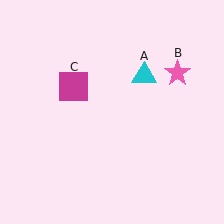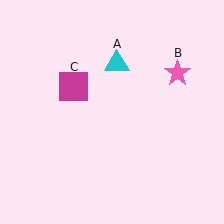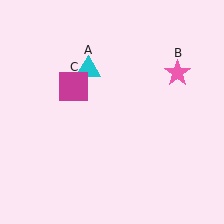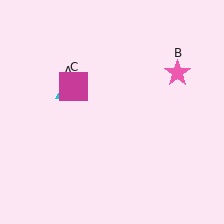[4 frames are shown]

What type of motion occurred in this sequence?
The cyan triangle (object A) rotated counterclockwise around the center of the scene.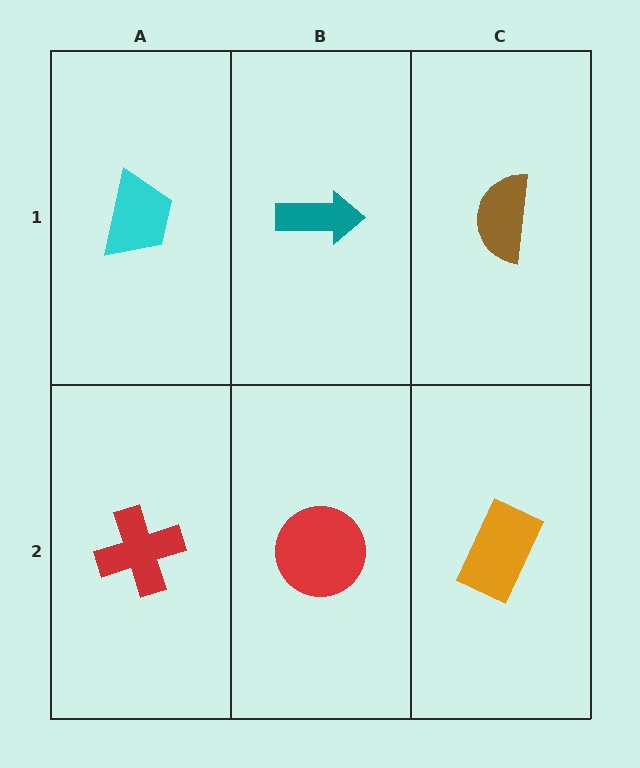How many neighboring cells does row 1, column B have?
3.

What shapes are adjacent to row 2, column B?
A teal arrow (row 1, column B), a red cross (row 2, column A), an orange rectangle (row 2, column C).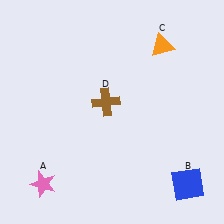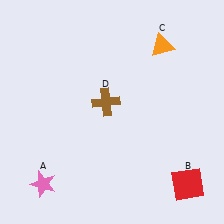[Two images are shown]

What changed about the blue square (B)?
In Image 1, B is blue. In Image 2, it changed to red.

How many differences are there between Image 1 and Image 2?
There is 1 difference between the two images.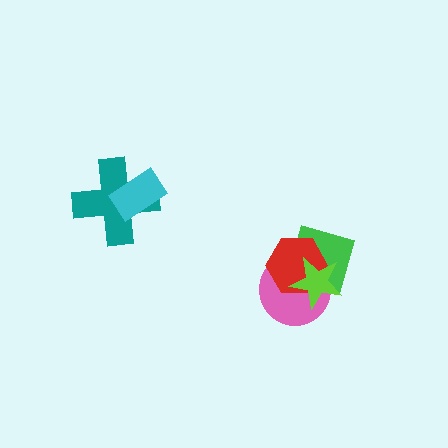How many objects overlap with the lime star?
3 objects overlap with the lime star.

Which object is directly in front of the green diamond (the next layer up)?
The red hexagon is directly in front of the green diamond.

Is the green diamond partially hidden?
Yes, it is partially covered by another shape.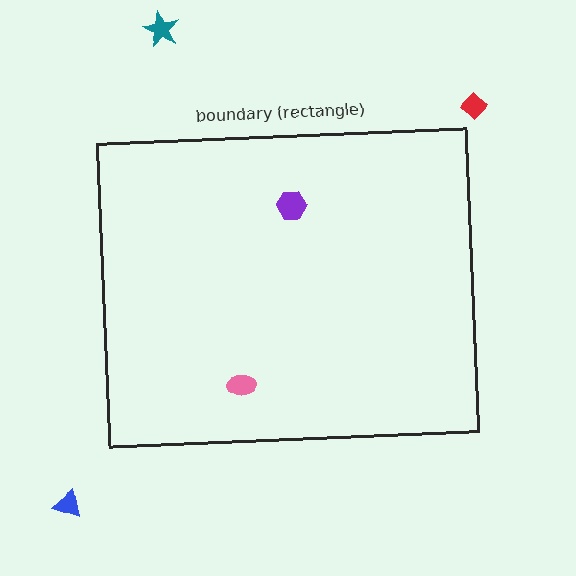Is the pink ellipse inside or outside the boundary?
Inside.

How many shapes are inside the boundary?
2 inside, 3 outside.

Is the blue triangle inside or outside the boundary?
Outside.